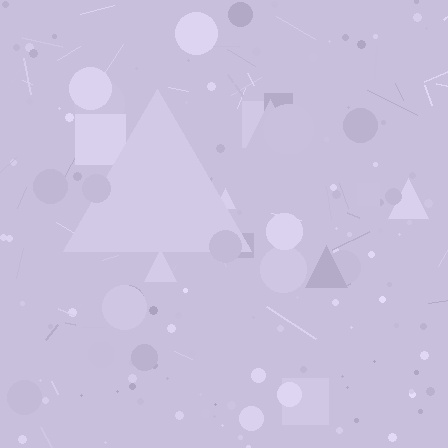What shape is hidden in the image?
A triangle is hidden in the image.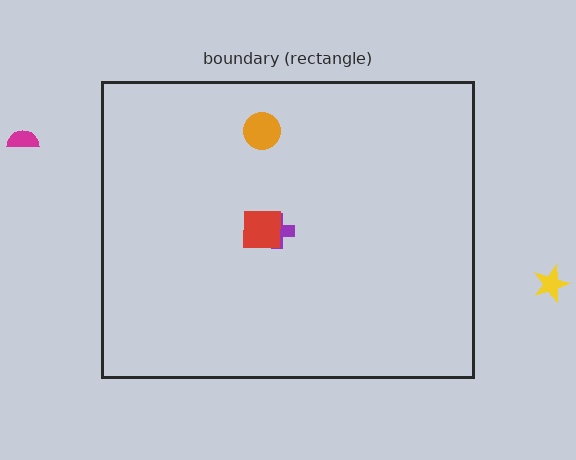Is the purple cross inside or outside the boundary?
Inside.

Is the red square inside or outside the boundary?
Inside.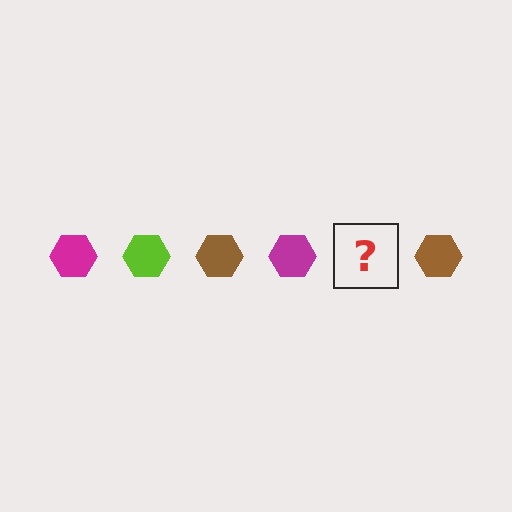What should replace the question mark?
The question mark should be replaced with a lime hexagon.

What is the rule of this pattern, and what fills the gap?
The rule is that the pattern cycles through magenta, lime, brown hexagons. The gap should be filled with a lime hexagon.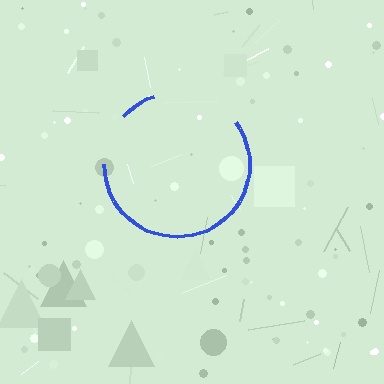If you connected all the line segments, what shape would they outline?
They would outline a circle.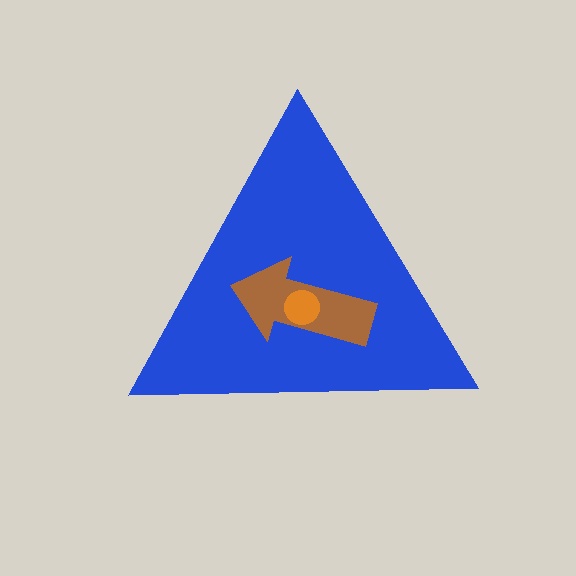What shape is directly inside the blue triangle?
The brown arrow.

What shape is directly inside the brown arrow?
The orange circle.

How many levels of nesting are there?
3.